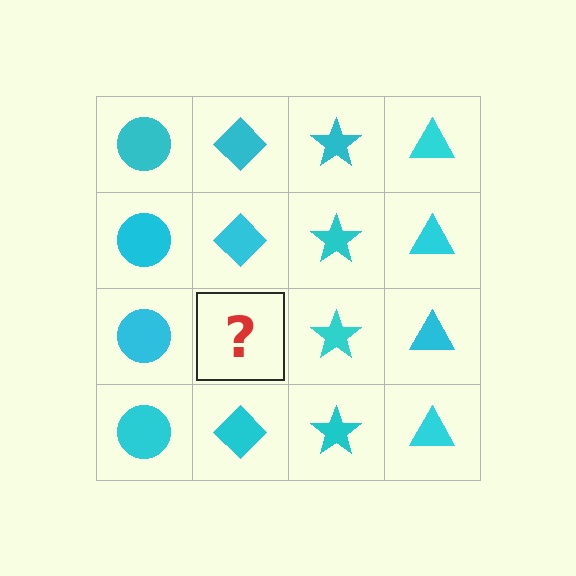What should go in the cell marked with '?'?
The missing cell should contain a cyan diamond.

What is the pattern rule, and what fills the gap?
The rule is that each column has a consistent shape. The gap should be filled with a cyan diamond.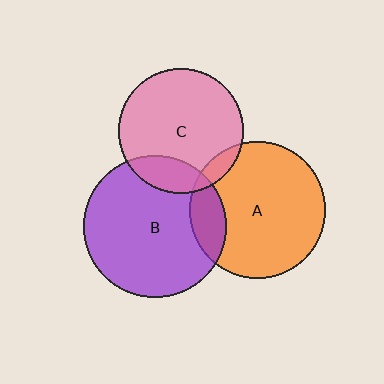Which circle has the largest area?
Circle B (purple).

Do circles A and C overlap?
Yes.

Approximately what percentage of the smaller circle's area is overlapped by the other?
Approximately 10%.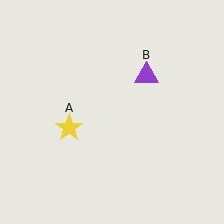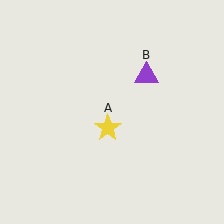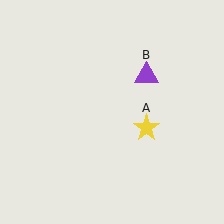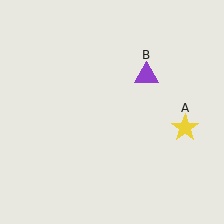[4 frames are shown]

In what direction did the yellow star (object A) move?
The yellow star (object A) moved right.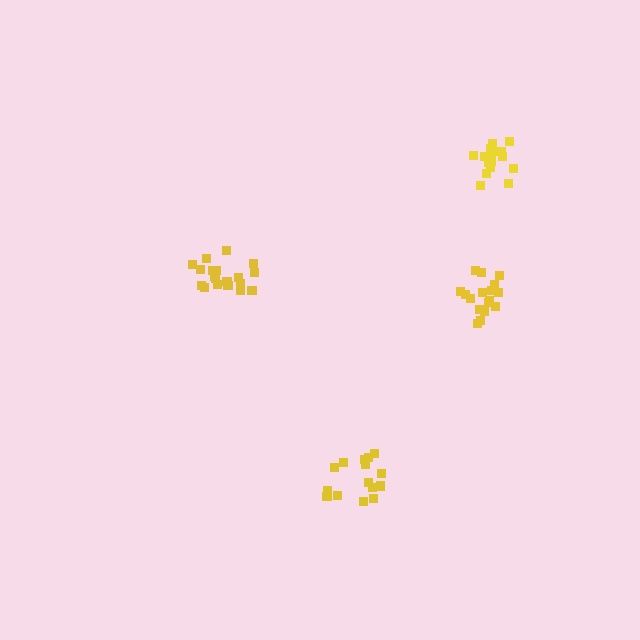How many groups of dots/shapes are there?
There are 4 groups.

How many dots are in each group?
Group 1: 19 dots, Group 2: 18 dots, Group 3: 15 dots, Group 4: 15 dots (67 total).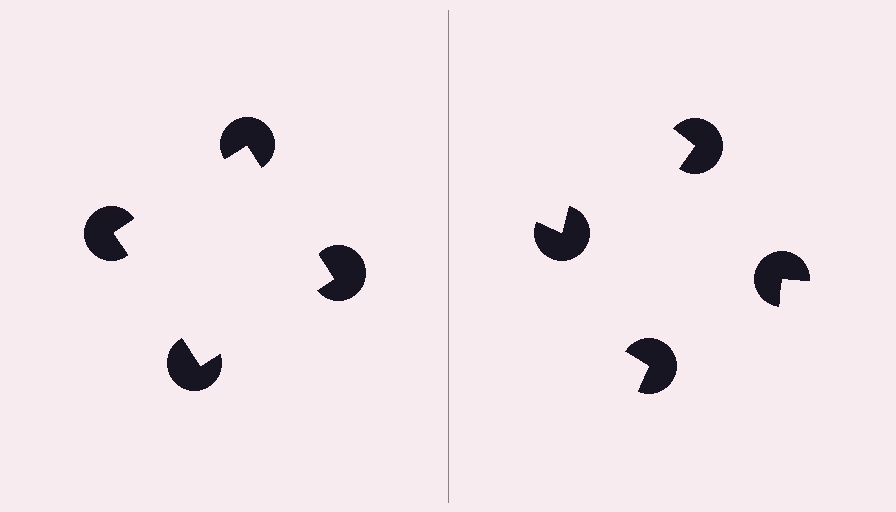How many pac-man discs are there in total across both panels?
8 — 4 on each side.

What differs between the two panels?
The pac-man discs are positioned identically on both sides; only the wedge orientations differ. On the left they align to a square; on the right they are misaligned.